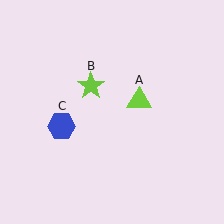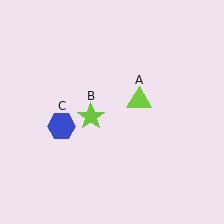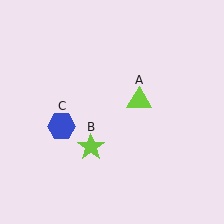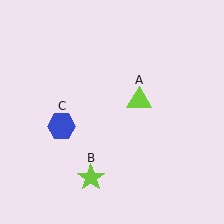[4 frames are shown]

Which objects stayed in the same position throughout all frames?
Lime triangle (object A) and blue hexagon (object C) remained stationary.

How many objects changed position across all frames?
1 object changed position: lime star (object B).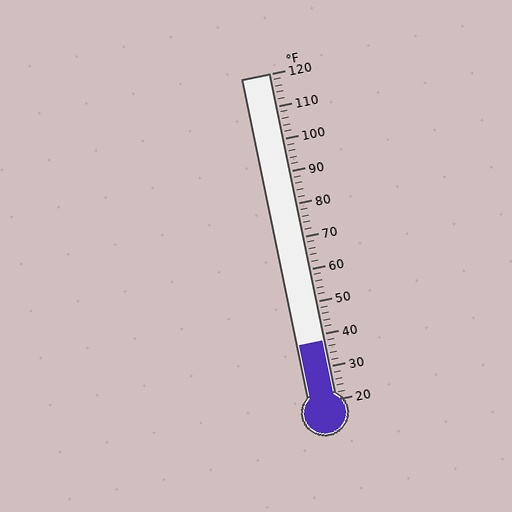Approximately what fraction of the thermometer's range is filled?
The thermometer is filled to approximately 20% of its range.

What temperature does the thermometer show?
The thermometer shows approximately 38°F.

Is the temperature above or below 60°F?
The temperature is below 60°F.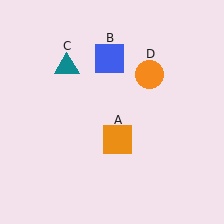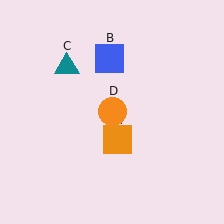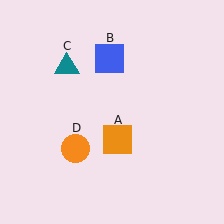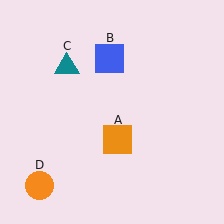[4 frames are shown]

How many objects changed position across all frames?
1 object changed position: orange circle (object D).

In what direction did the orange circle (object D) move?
The orange circle (object D) moved down and to the left.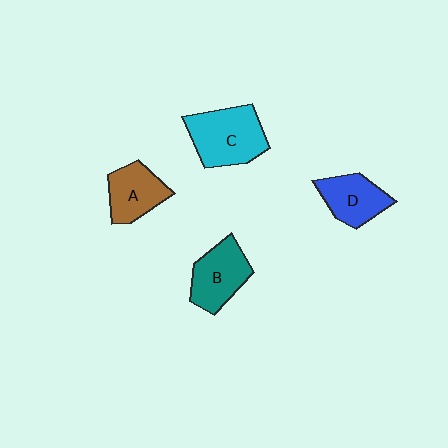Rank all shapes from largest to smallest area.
From largest to smallest: C (cyan), B (teal), A (brown), D (blue).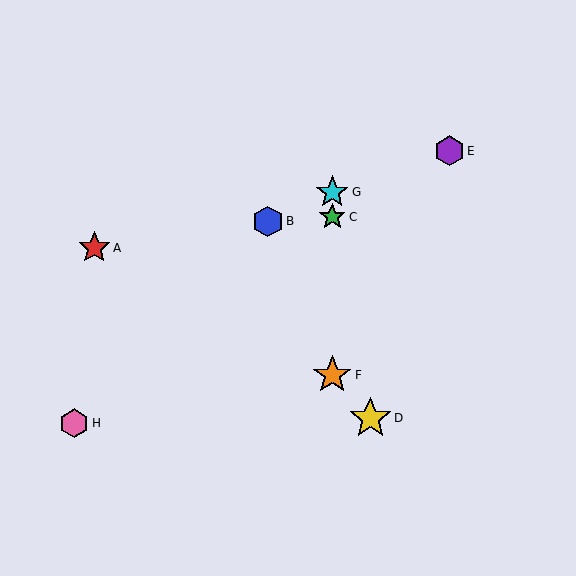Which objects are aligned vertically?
Objects C, F, G are aligned vertically.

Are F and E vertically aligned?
No, F is at x≈332 and E is at x≈449.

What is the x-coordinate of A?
Object A is at x≈94.